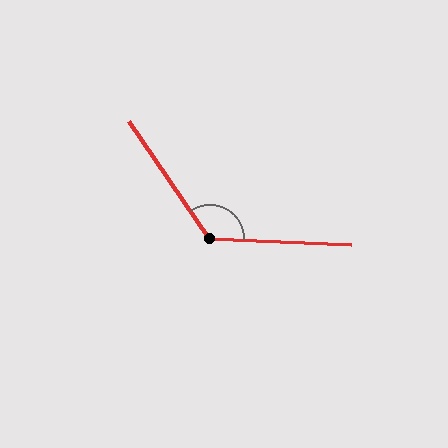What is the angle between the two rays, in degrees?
Approximately 127 degrees.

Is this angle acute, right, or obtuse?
It is obtuse.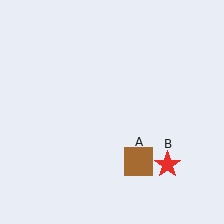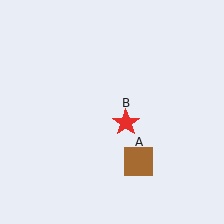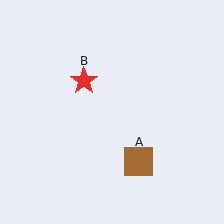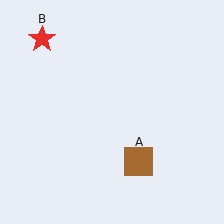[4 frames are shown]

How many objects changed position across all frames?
1 object changed position: red star (object B).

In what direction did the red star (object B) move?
The red star (object B) moved up and to the left.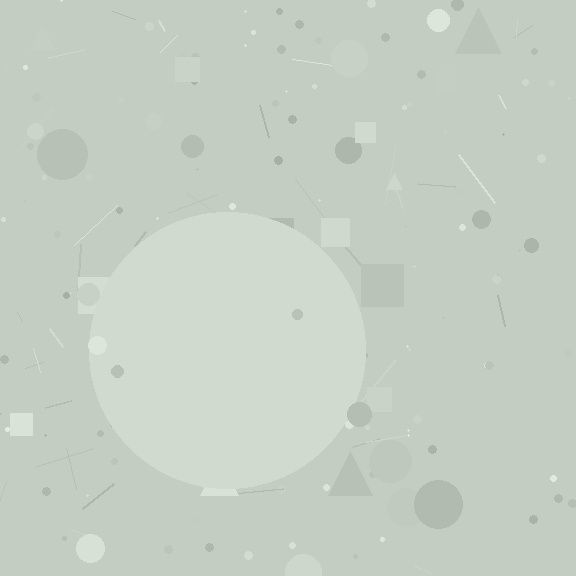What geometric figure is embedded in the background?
A circle is embedded in the background.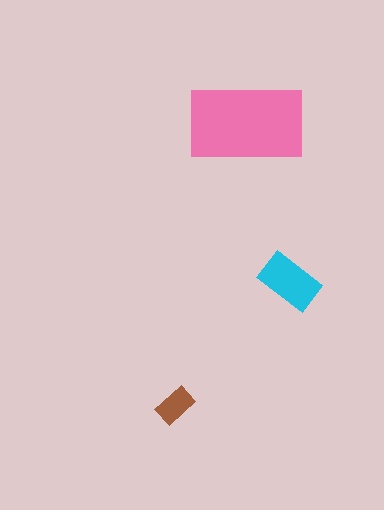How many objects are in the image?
There are 3 objects in the image.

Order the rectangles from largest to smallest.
the pink one, the cyan one, the brown one.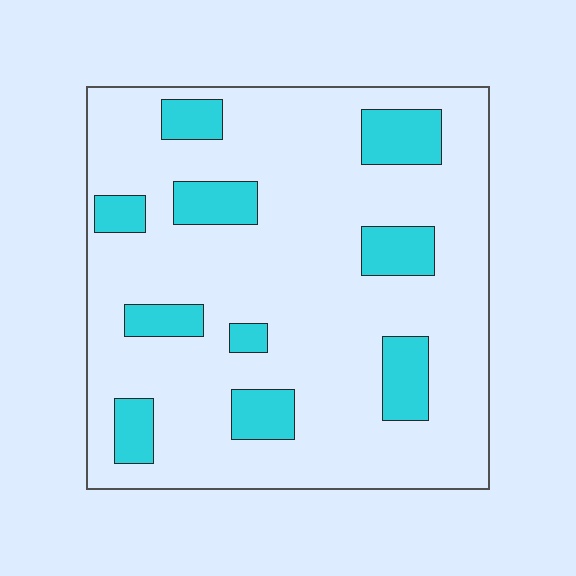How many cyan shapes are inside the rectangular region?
10.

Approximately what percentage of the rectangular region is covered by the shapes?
Approximately 20%.